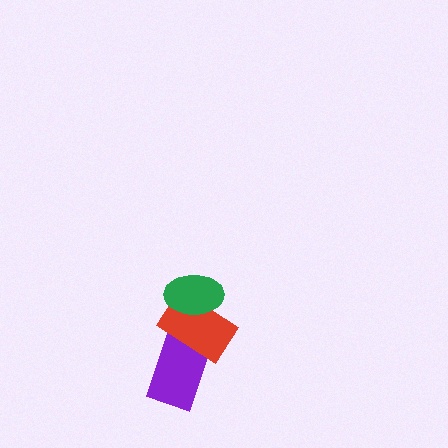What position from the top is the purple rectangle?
The purple rectangle is 3rd from the top.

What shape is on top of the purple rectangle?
The red rectangle is on top of the purple rectangle.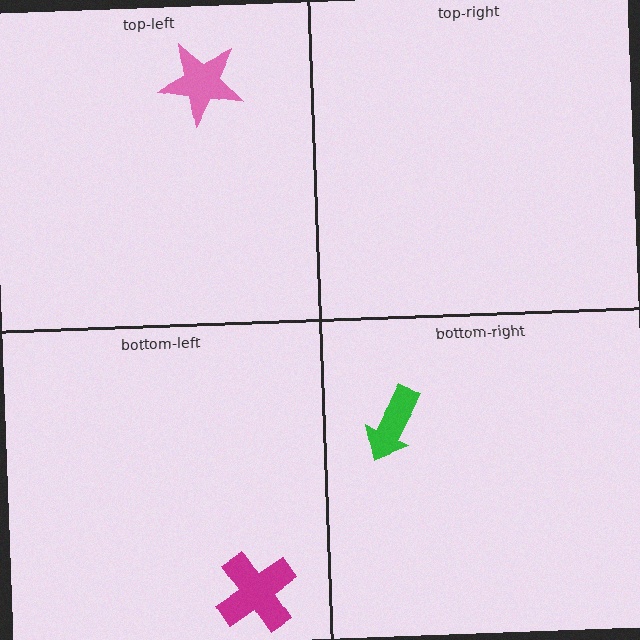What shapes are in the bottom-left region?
The magenta cross.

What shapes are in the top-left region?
The pink star.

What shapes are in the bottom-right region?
The green arrow.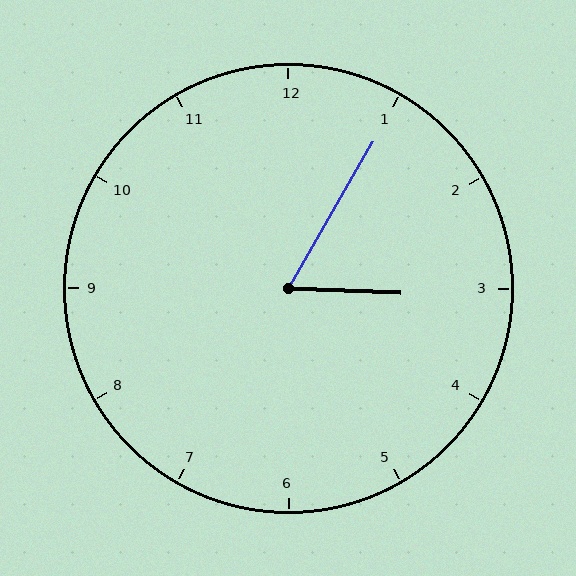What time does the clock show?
3:05.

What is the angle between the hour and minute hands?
Approximately 62 degrees.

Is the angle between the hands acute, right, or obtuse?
It is acute.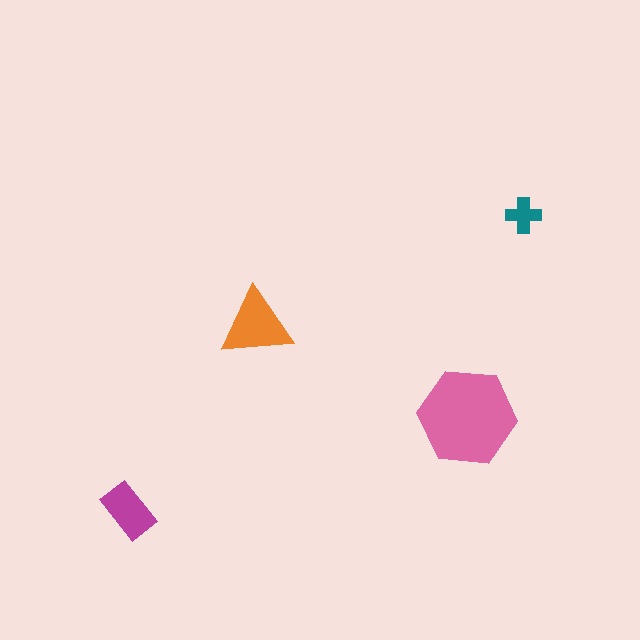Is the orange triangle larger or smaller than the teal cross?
Larger.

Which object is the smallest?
The teal cross.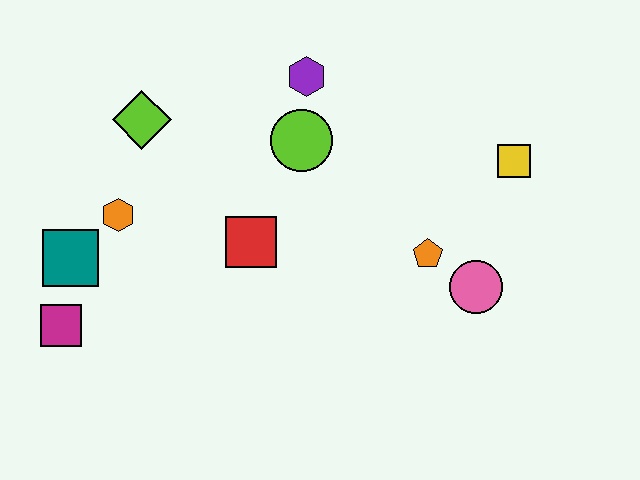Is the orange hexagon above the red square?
Yes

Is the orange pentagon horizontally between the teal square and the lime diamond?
No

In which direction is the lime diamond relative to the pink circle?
The lime diamond is to the left of the pink circle.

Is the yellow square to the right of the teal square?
Yes